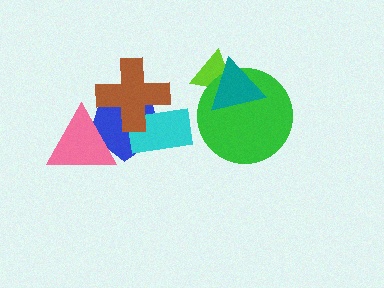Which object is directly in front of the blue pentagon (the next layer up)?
The pink triangle is directly in front of the blue pentagon.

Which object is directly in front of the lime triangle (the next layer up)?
The green circle is directly in front of the lime triangle.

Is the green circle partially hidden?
Yes, it is partially covered by another shape.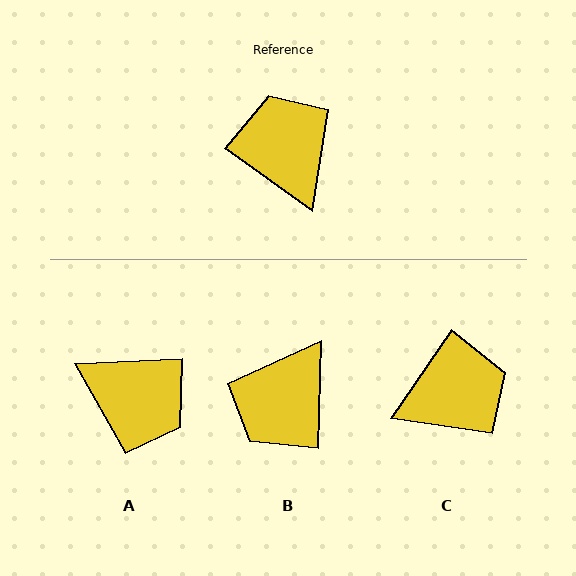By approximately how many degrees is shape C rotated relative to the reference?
Approximately 89 degrees clockwise.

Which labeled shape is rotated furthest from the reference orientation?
A, about 142 degrees away.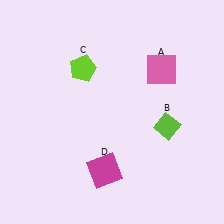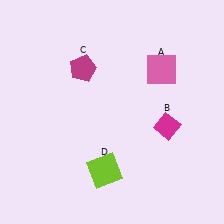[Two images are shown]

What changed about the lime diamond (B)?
In Image 1, B is lime. In Image 2, it changed to magenta.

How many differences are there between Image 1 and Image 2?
There are 3 differences between the two images.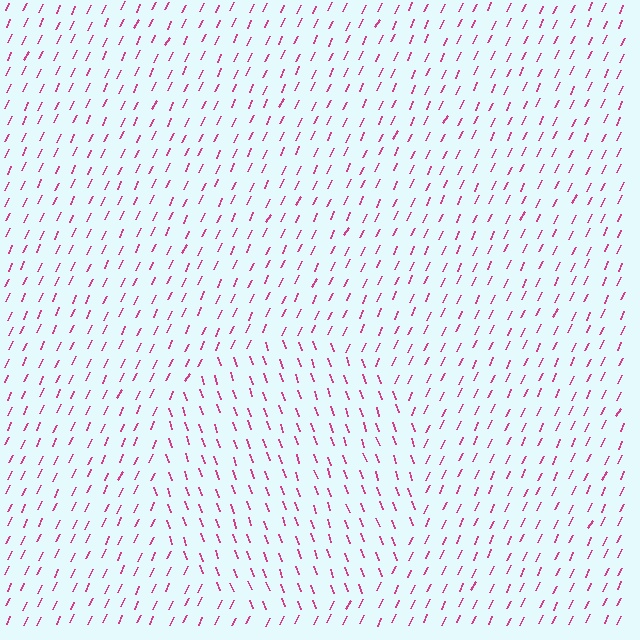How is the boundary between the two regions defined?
The boundary is defined purely by a change in line orientation (approximately 45 degrees difference). All lines are the same color and thickness.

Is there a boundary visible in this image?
Yes, there is a texture boundary formed by a change in line orientation.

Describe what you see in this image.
The image is filled with small magenta line segments. A circle region in the image has lines oriented differently from the surrounding lines, creating a visible texture boundary.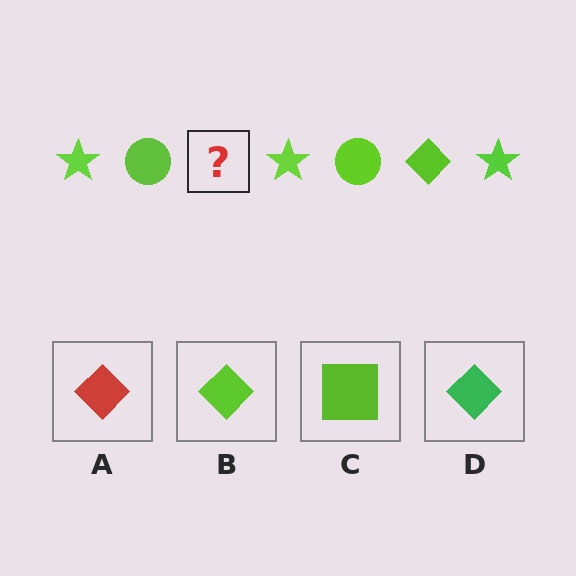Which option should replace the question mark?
Option B.